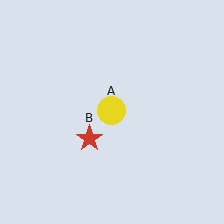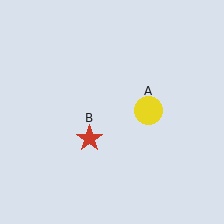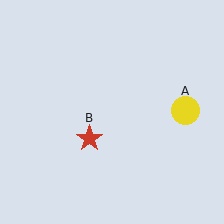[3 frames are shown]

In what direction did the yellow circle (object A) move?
The yellow circle (object A) moved right.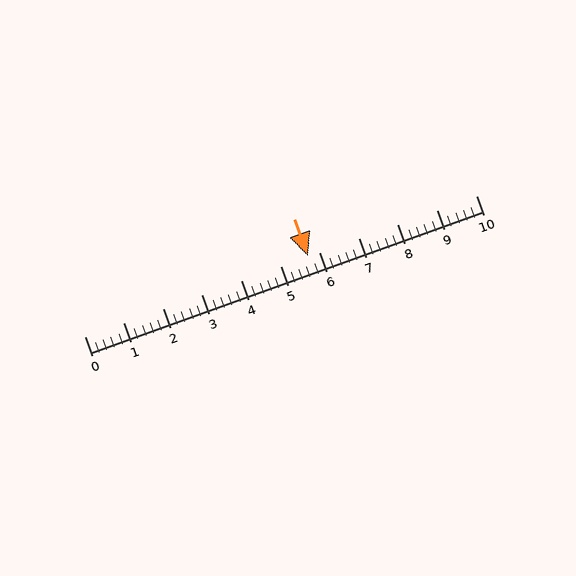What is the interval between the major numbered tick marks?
The major tick marks are spaced 1 units apart.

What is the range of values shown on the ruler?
The ruler shows values from 0 to 10.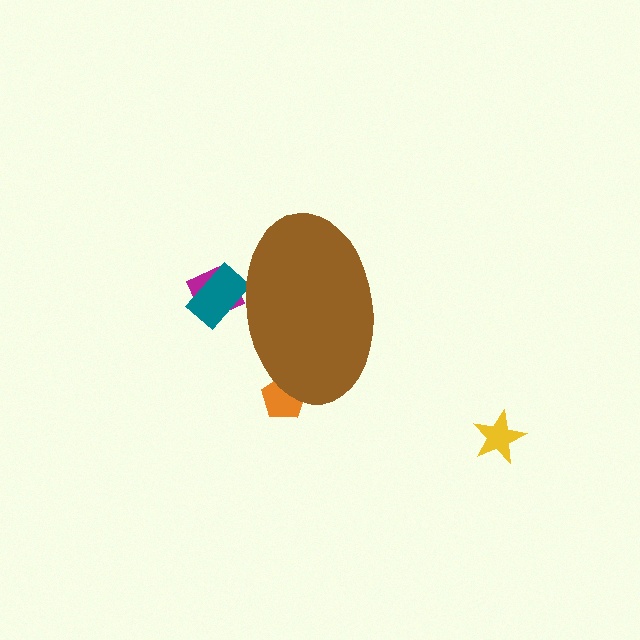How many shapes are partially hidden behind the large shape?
3 shapes are partially hidden.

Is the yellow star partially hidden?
No, the yellow star is fully visible.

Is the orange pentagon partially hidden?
Yes, the orange pentagon is partially hidden behind the brown ellipse.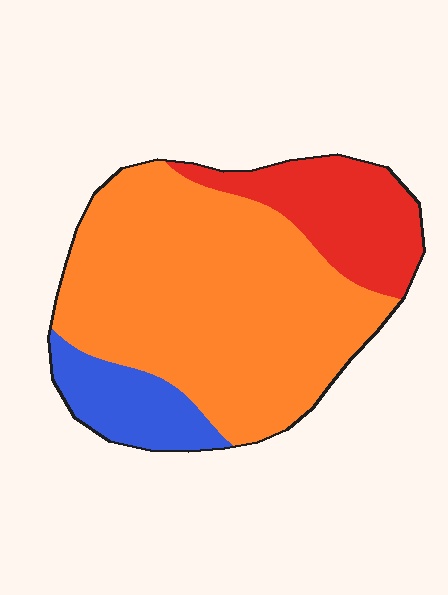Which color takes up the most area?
Orange, at roughly 65%.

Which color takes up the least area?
Blue, at roughly 15%.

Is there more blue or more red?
Red.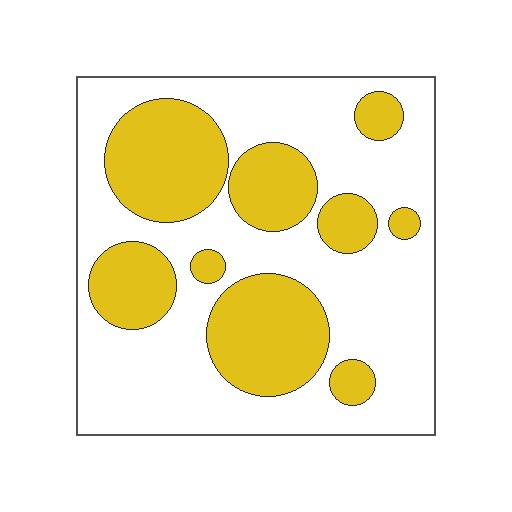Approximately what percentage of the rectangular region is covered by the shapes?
Approximately 35%.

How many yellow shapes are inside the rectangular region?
9.